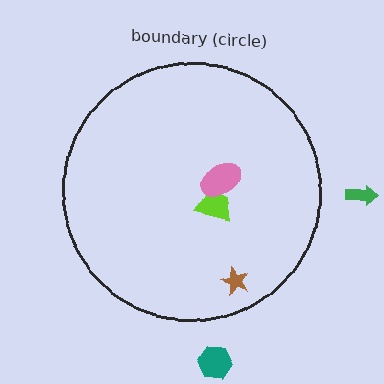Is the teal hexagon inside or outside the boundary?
Outside.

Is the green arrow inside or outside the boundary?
Outside.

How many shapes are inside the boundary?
3 inside, 2 outside.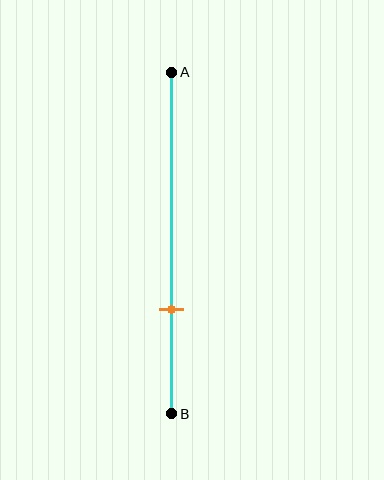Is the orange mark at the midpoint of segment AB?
No, the mark is at about 70% from A, not at the 50% midpoint.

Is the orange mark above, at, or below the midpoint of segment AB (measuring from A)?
The orange mark is below the midpoint of segment AB.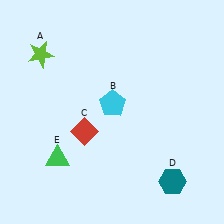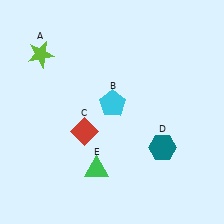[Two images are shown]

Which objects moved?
The objects that moved are: the teal hexagon (D), the green triangle (E).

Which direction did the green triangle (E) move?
The green triangle (E) moved right.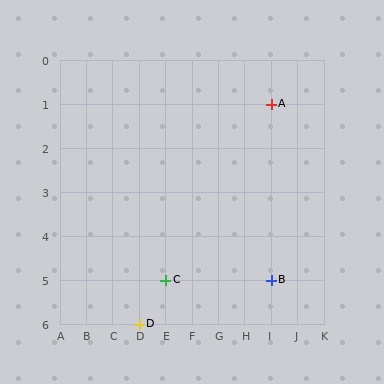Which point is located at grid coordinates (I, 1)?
Point A is at (I, 1).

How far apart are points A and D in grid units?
Points A and D are 5 columns and 5 rows apart (about 7.1 grid units diagonally).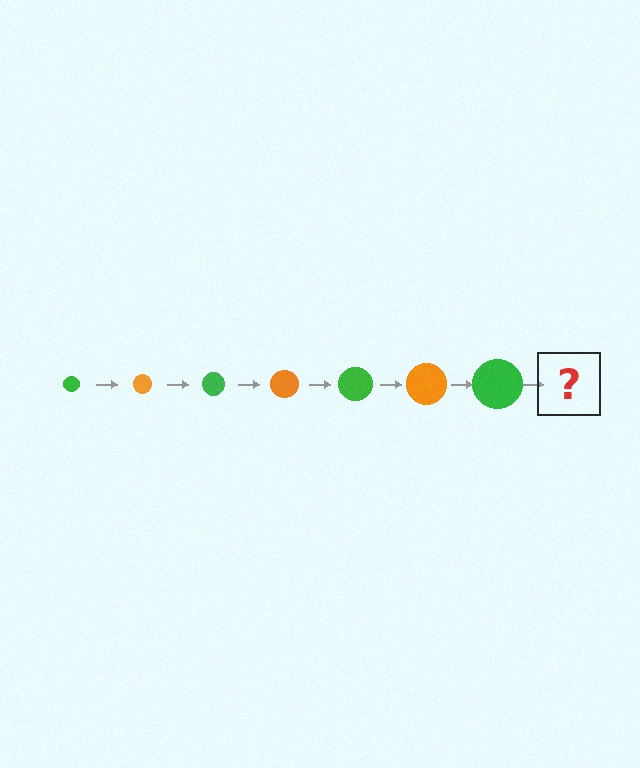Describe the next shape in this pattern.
It should be an orange circle, larger than the previous one.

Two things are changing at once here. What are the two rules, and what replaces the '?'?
The two rules are that the circle grows larger each step and the color cycles through green and orange. The '?' should be an orange circle, larger than the previous one.